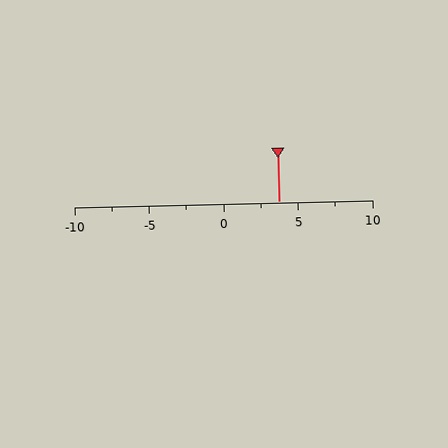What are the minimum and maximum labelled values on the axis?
The axis runs from -10 to 10.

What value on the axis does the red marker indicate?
The marker indicates approximately 3.8.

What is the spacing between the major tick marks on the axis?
The major ticks are spaced 5 apart.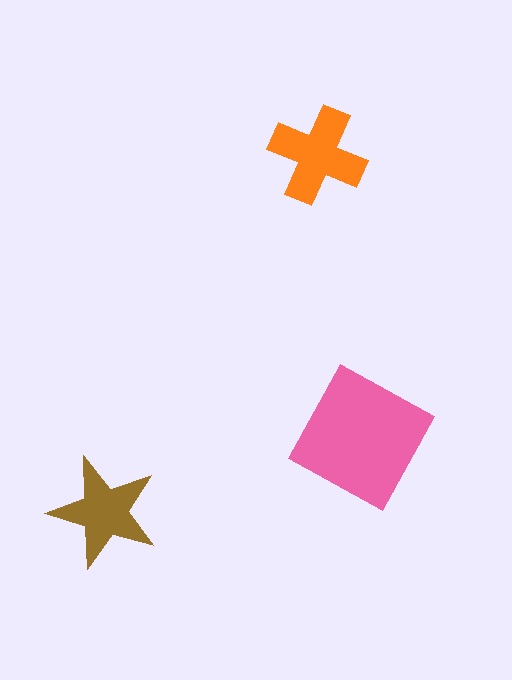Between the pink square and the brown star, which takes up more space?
The pink square.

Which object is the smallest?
The brown star.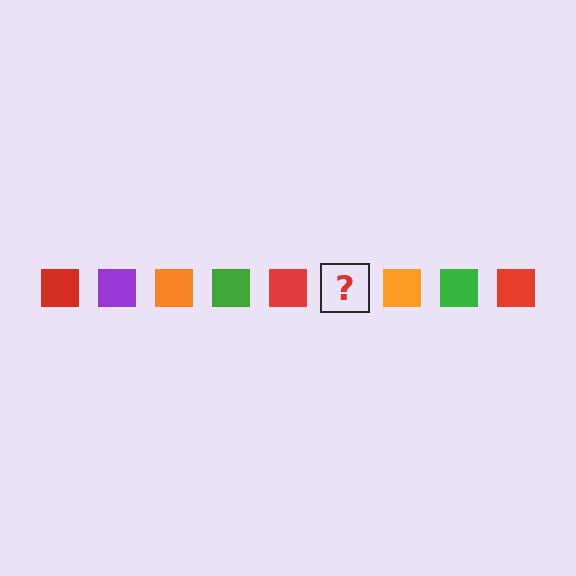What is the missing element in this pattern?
The missing element is a purple square.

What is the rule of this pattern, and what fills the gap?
The rule is that the pattern cycles through red, purple, orange, green squares. The gap should be filled with a purple square.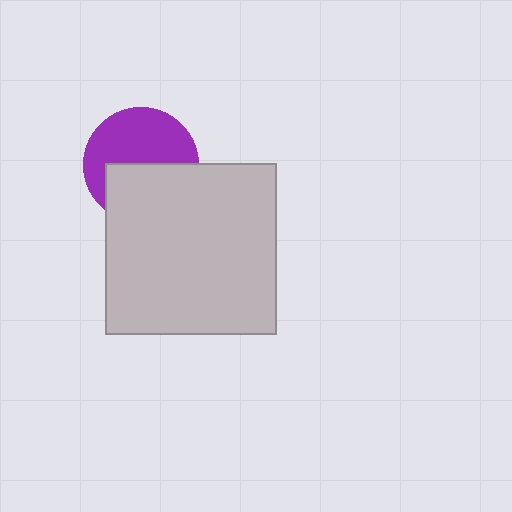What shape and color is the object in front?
The object in front is a light gray square.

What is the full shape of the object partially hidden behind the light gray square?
The partially hidden object is a purple circle.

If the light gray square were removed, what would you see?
You would see the complete purple circle.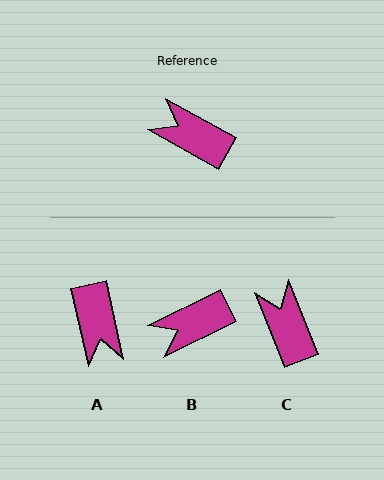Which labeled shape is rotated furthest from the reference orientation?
A, about 132 degrees away.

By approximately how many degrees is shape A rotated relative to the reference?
Approximately 132 degrees counter-clockwise.